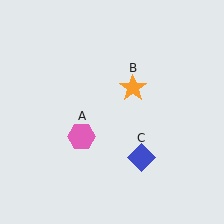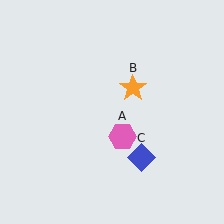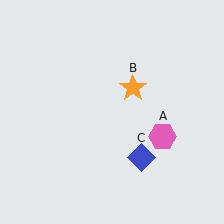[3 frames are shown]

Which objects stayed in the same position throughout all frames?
Orange star (object B) and blue diamond (object C) remained stationary.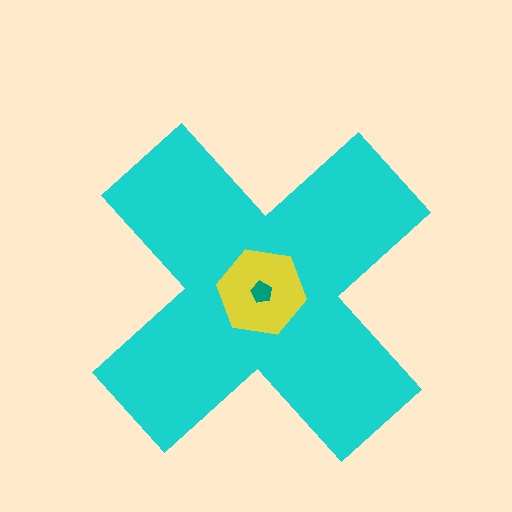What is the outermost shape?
The cyan cross.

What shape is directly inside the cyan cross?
The yellow hexagon.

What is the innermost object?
The teal pentagon.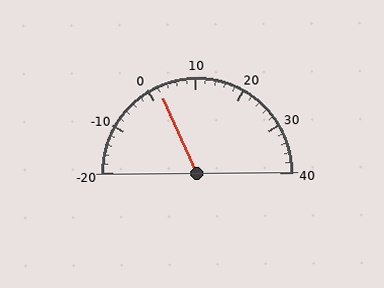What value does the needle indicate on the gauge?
The needle indicates approximately 2.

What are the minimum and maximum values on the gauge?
The gauge ranges from -20 to 40.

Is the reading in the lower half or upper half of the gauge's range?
The reading is in the lower half of the range (-20 to 40).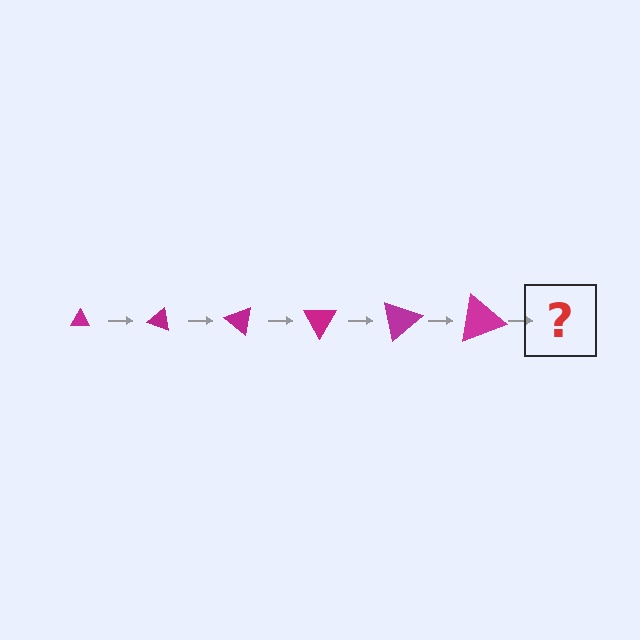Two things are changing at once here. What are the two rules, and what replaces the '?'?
The two rules are that the triangle grows larger each step and it rotates 20 degrees each step. The '?' should be a triangle, larger than the previous one and rotated 120 degrees from the start.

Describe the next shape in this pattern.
It should be a triangle, larger than the previous one and rotated 120 degrees from the start.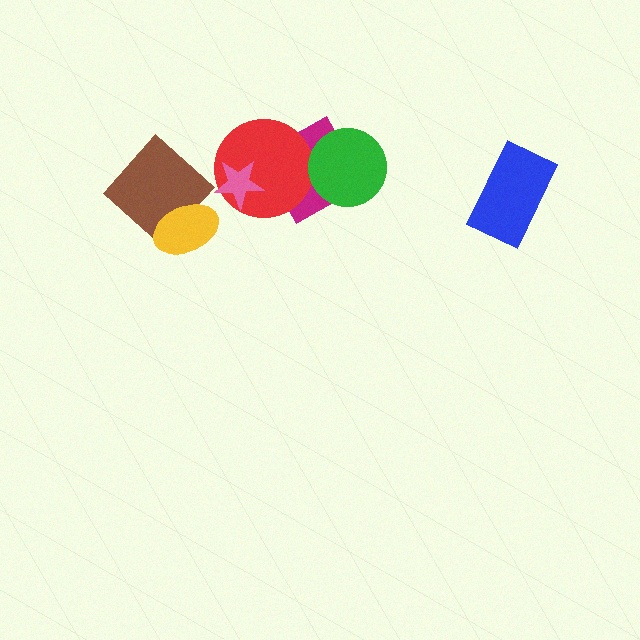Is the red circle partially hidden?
Yes, it is partially covered by another shape.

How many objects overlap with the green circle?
1 object overlaps with the green circle.